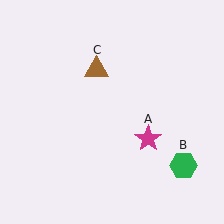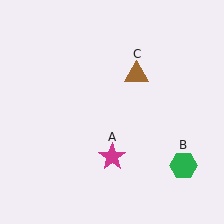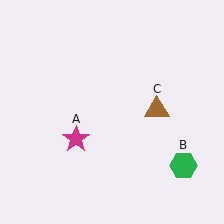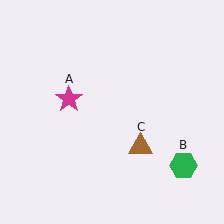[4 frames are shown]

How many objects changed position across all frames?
2 objects changed position: magenta star (object A), brown triangle (object C).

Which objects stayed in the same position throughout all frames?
Green hexagon (object B) remained stationary.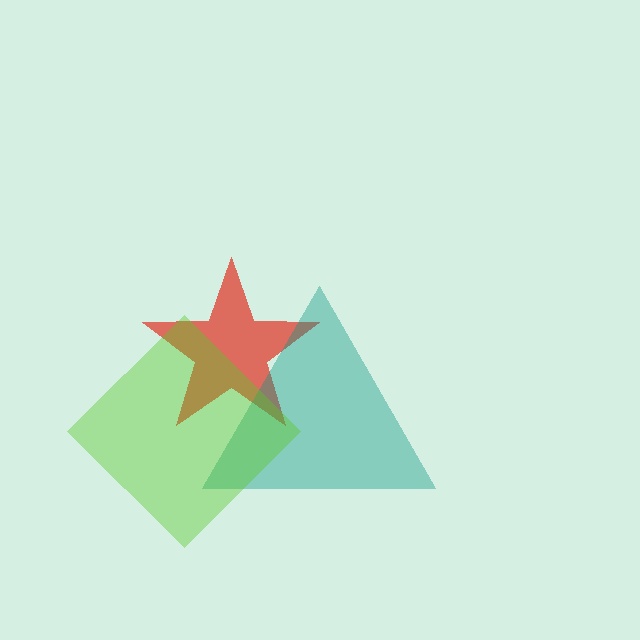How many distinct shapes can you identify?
There are 3 distinct shapes: a red star, a teal triangle, a lime diamond.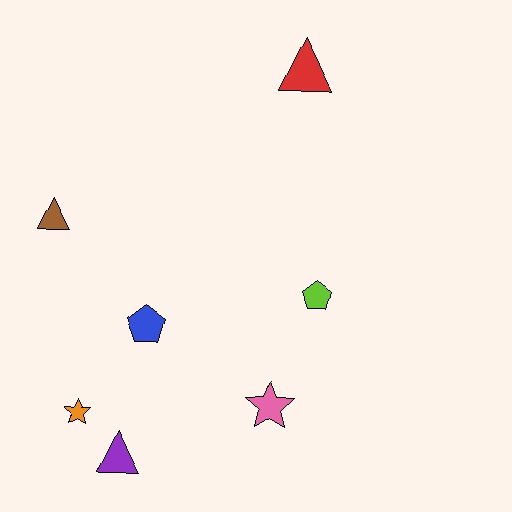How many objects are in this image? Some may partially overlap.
There are 7 objects.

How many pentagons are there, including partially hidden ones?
There are 2 pentagons.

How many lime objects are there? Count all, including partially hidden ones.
There is 1 lime object.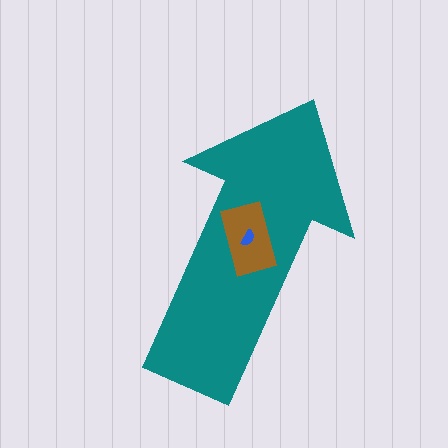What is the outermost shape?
The teal arrow.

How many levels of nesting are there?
3.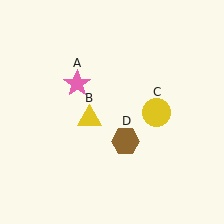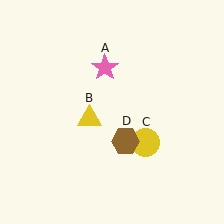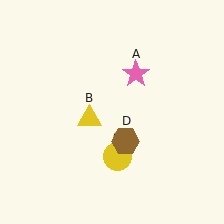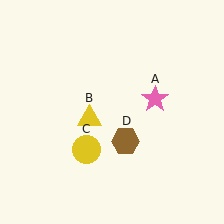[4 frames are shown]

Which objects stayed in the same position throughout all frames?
Yellow triangle (object B) and brown hexagon (object D) remained stationary.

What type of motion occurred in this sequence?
The pink star (object A), yellow circle (object C) rotated clockwise around the center of the scene.